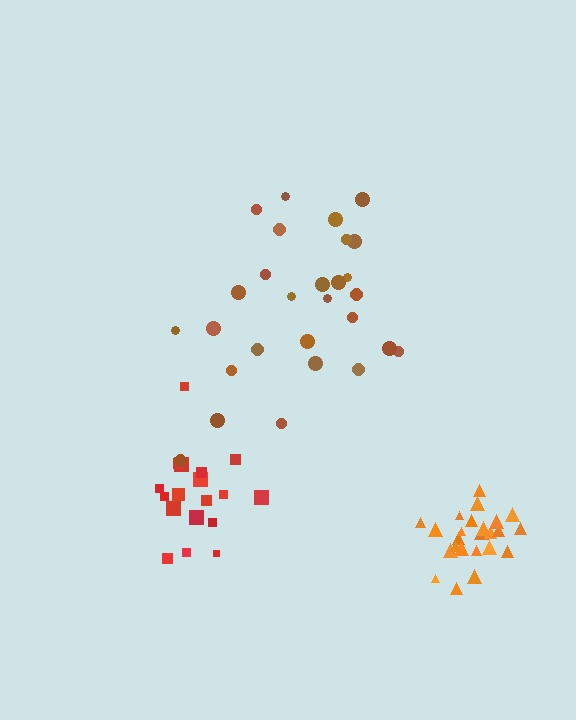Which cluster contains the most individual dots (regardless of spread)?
Brown (28).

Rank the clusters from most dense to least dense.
orange, red, brown.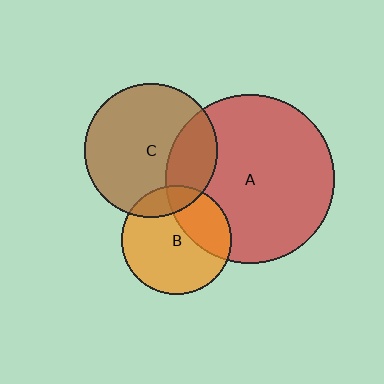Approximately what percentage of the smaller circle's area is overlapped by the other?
Approximately 15%.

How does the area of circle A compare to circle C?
Approximately 1.6 times.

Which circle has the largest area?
Circle A (red).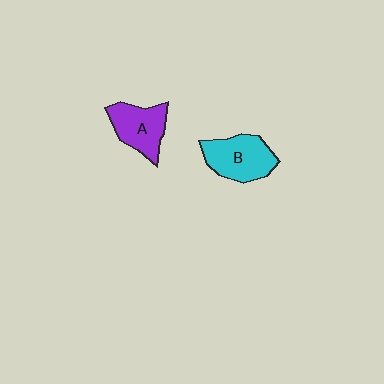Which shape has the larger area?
Shape B (cyan).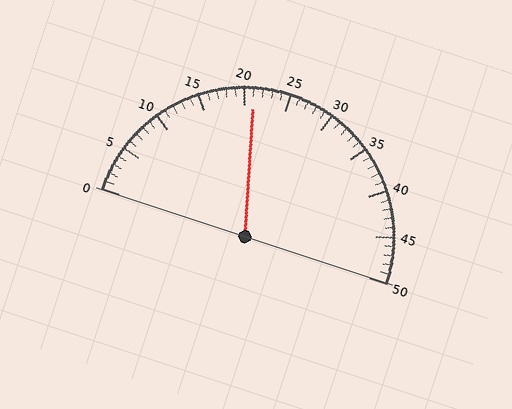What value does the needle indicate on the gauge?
The needle indicates approximately 21.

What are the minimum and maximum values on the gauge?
The gauge ranges from 0 to 50.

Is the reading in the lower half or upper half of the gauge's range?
The reading is in the lower half of the range (0 to 50).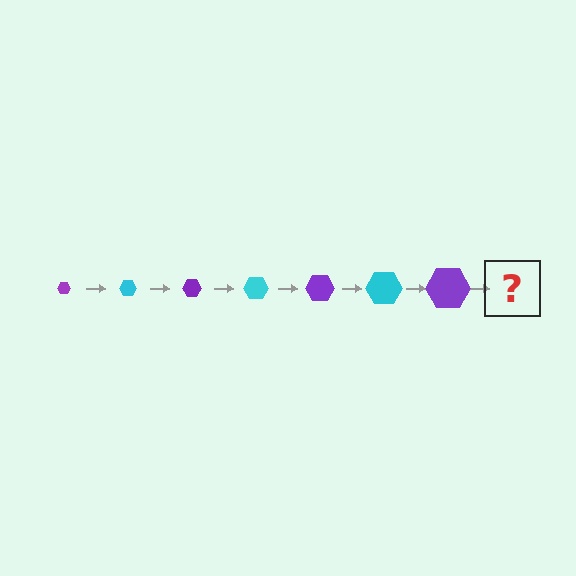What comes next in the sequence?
The next element should be a cyan hexagon, larger than the previous one.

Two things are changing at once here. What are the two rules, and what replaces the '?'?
The two rules are that the hexagon grows larger each step and the color cycles through purple and cyan. The '?' should be a cyan hexagon, larger than the previous one.